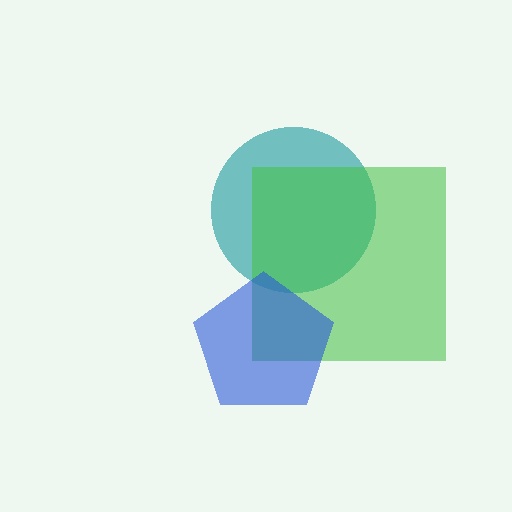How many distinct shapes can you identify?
There are 3 distinct shapes: a teal circle, a green square, a blue pentagon.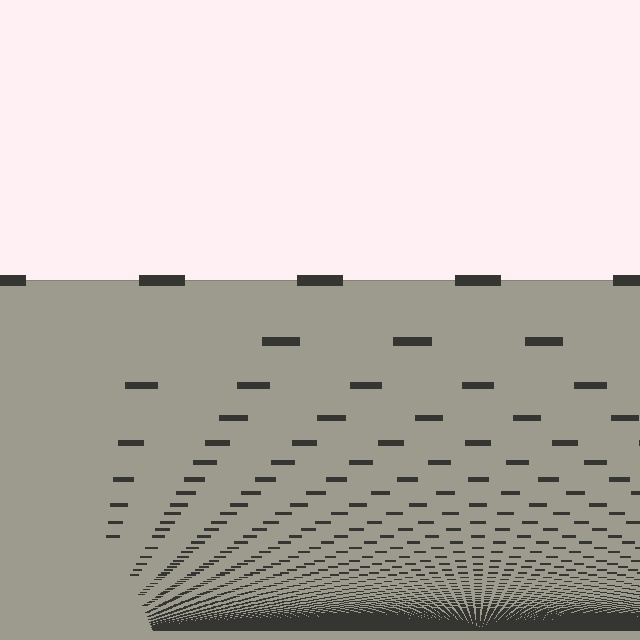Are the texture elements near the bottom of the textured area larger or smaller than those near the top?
Smaller. The gradient is inverted — elements near the bottom are smaller and denser.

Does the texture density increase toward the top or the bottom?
Density increases toward the bottom.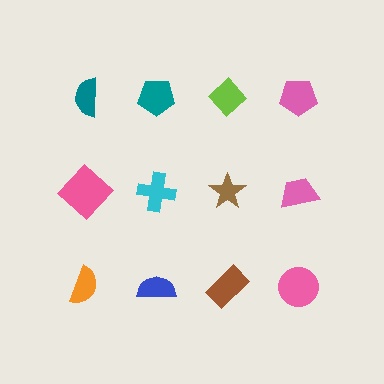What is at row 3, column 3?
A brown rectangle.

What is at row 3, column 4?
A pink circle.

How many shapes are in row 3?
4 shapes.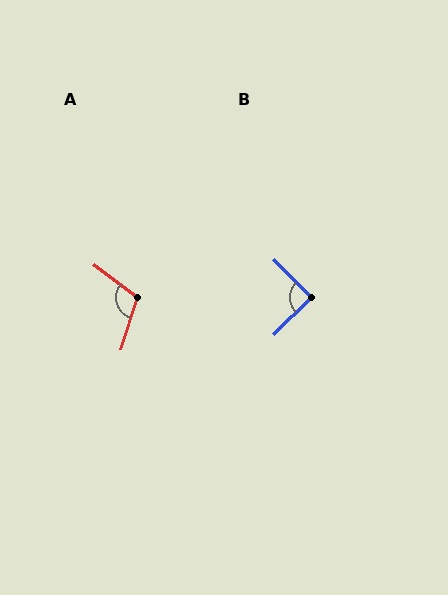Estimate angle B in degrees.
Approximately 90 degrees.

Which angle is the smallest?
B, at approximately 90 degrees.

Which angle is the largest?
A, at approximately 109 degrees.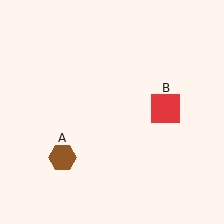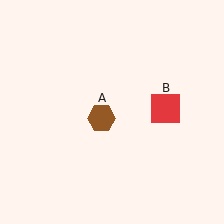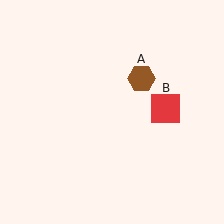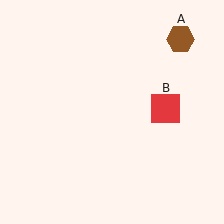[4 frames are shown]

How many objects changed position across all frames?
1 object changed position: brown hexagon (object A).